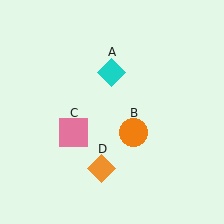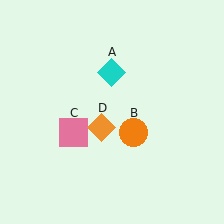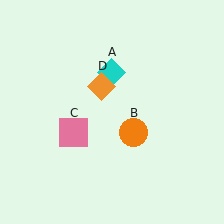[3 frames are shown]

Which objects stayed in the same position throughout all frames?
Cyan diamond (object A) and orange circle (object B) and pink square (object C) remained stationary.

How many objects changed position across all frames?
1 object changed position: orange diamond (object D).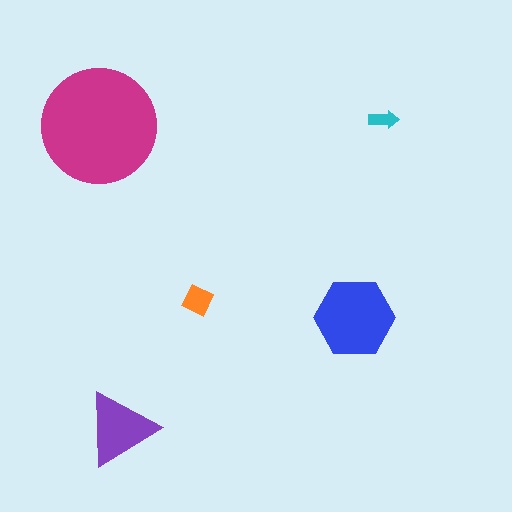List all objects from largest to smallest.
The magenta circle, the blue hexagon, the purple triangle, the orange diamond, the cyan arrow.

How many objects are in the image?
There are 5 objects in the image.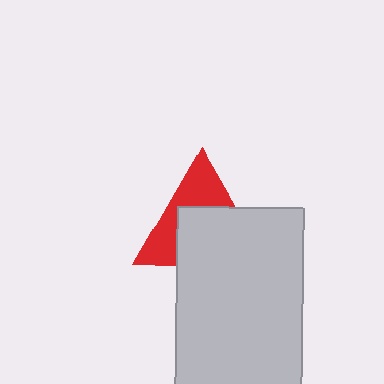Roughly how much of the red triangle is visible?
A small part of it is visible (roughly 45%).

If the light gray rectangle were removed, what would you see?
You would see the complete red triangle.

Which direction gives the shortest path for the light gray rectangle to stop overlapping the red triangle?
Moving down gives the shortest separation.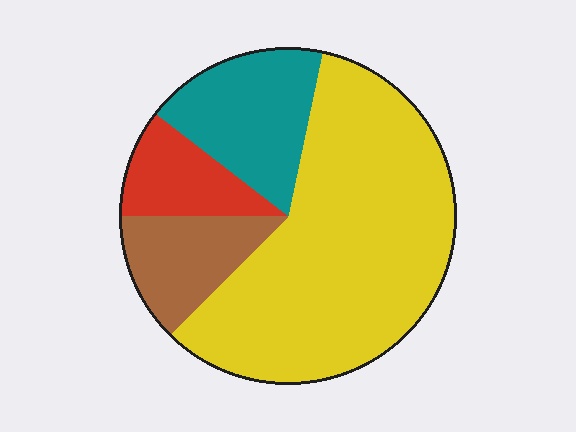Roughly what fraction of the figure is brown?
Brown covers roughly 15% of the figure.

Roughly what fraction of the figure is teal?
Teal takes up about one sixth (1/6) of the figure.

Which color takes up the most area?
Yellow, at roughly 60%.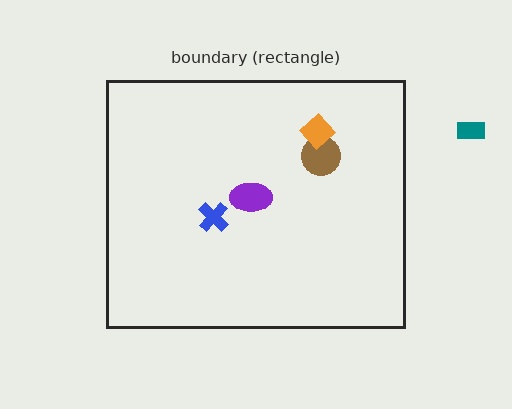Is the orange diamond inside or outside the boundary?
Inside.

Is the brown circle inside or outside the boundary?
Inside.